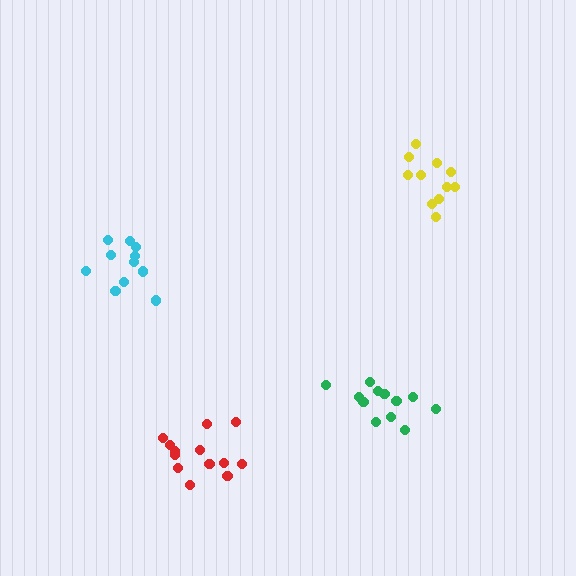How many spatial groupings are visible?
There are 4 spatial groupings.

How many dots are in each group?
Group 1: 12 dots, Group 2: 13 dots, Group 3: 11 dots, Group 4: 11 dots (47 total).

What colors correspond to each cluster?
The clusters are colored: green, red, cyan, yellow.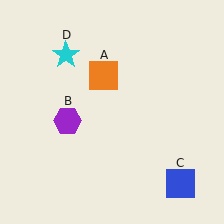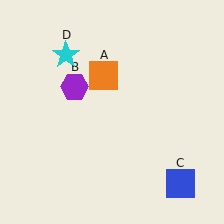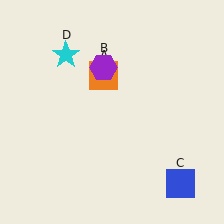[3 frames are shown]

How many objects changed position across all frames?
1 object changed position: purple hexagon (object B).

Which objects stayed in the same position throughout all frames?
Orange square (object A) and blue square (object C) and cyan star (object D) remained stationary.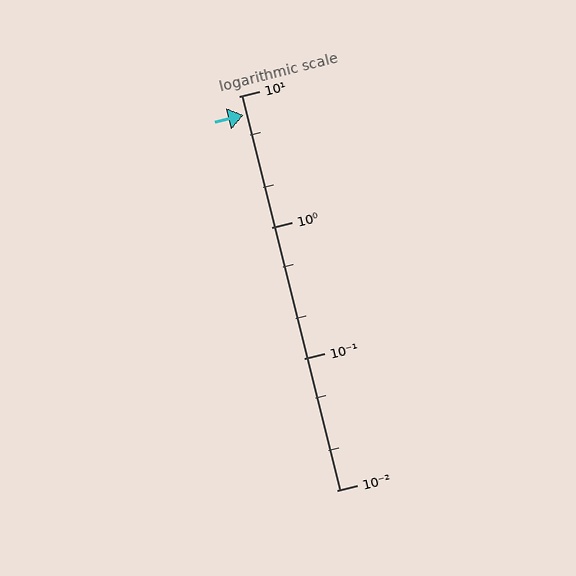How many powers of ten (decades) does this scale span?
The scale spans 3 decades, from 0.01 to 10.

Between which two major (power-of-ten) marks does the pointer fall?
The pointer is between 1 and 10.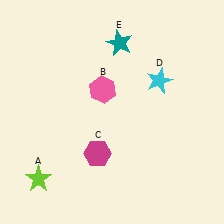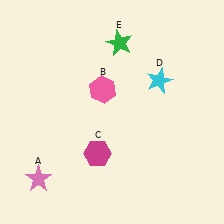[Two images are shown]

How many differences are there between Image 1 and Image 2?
There are 2 differences between the two images.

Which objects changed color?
A changed from lime to pink. E changed from teal to green.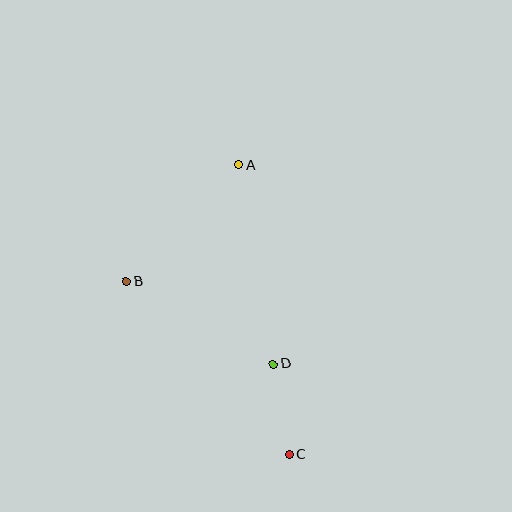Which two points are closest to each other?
Points C and D are closest to each other.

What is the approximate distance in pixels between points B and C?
The distance between B and C is approximately 238 pixels.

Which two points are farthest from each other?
Points A and C are farthest from each other.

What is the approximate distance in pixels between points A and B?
The distance between A and B is approximately 162 pixels.